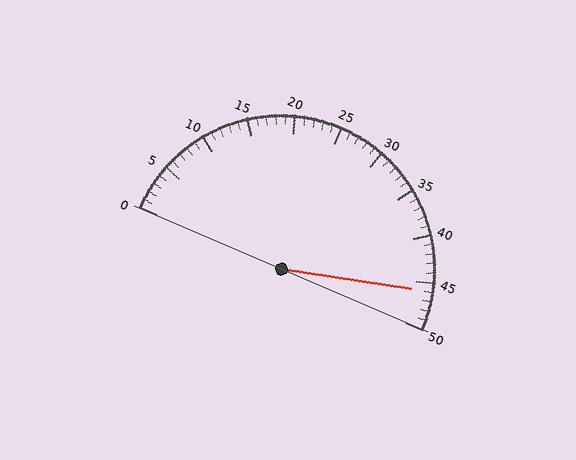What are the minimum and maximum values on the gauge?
The gauge ranges from 0 to 50.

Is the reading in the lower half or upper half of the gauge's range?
The reading is in the upper half of the range (0 to 50).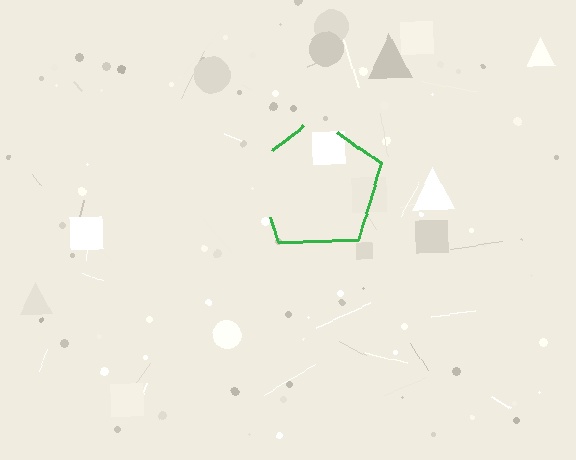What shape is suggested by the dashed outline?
The dashed outline suggests a pentagon.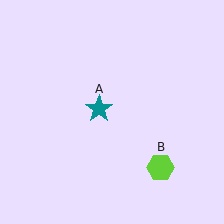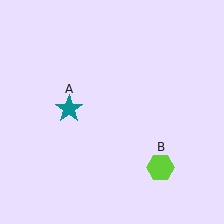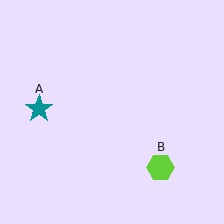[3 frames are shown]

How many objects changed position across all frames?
1 object changed position: teal star (object A).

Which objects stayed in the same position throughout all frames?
Lime hexagon (object B) remained stationary.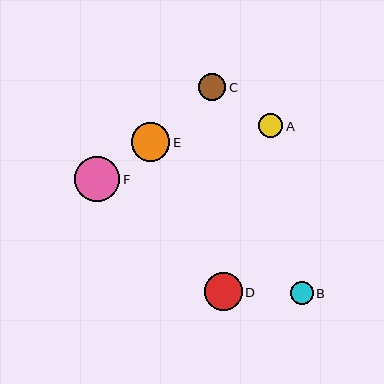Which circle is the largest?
Circle F is the largest with a size of approximately 45 pixels.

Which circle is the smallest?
Circle B is the smallest with a size of approximately 23 pixels.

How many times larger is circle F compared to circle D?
Circle F is approximately 1.2 times the size of circle D.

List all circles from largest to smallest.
From largest to smallest: F, E, D, C, A, B.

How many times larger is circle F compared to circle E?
Circle F is approximately 1.2 times the size of circle E.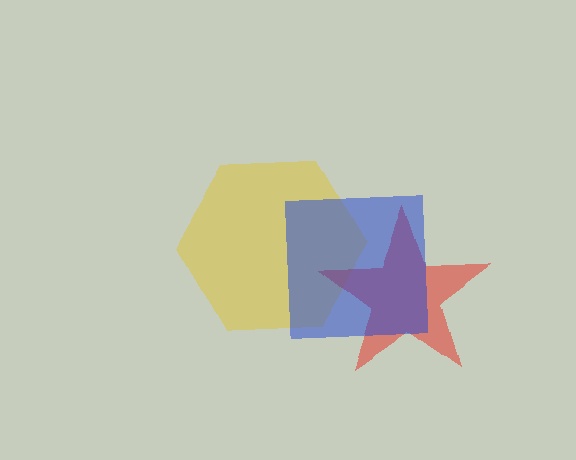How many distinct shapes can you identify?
There are 3 distinct shapes: a yellow hexagon, a red star, a blue square.